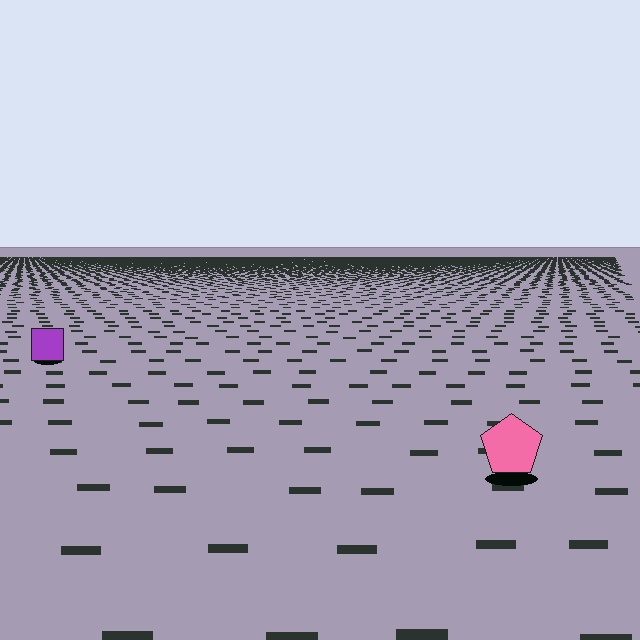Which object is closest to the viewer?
The pink pentagon is closest. The texture marks near it are larger and more spread out.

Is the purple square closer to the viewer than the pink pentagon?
No. The pink pentagon is closer — you can tell from the texture gradient: the ground texture is coarser near it.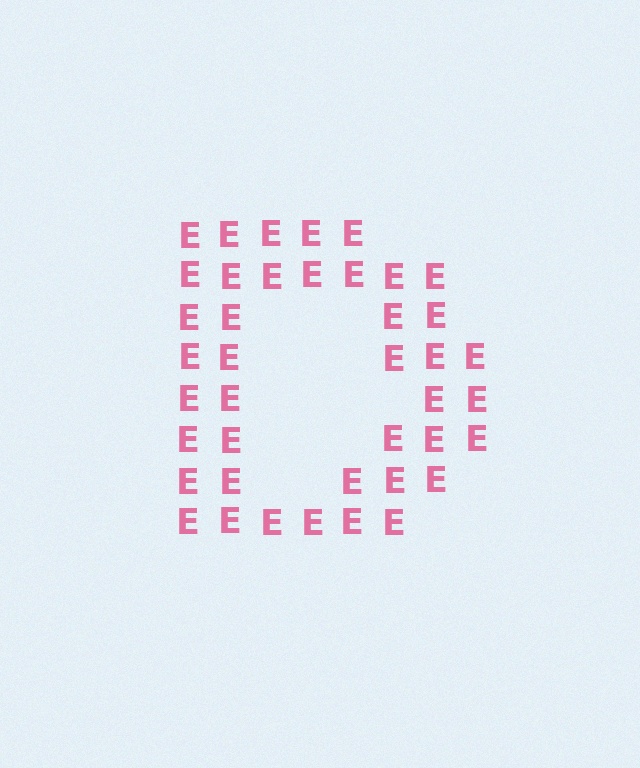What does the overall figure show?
The overall figure shows the letter D.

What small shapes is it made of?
It is made of small letter E's.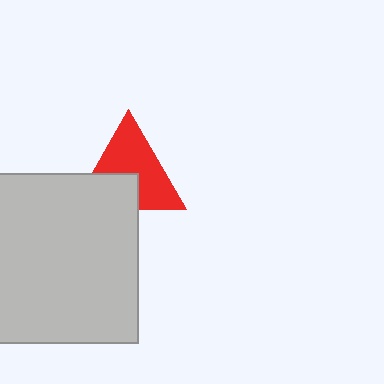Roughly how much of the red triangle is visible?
About half of it is visible (roughly 64%).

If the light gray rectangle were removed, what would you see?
You would see the complete red triangle.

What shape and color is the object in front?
The object in front is a light gray rectangle.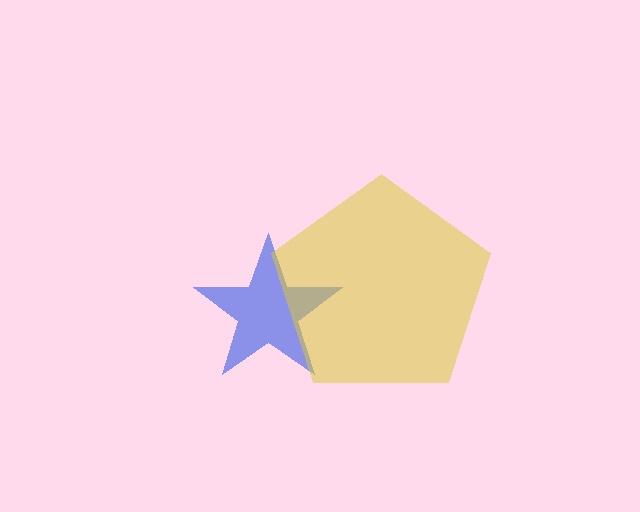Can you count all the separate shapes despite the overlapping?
Yes, there are 2 separate shapes.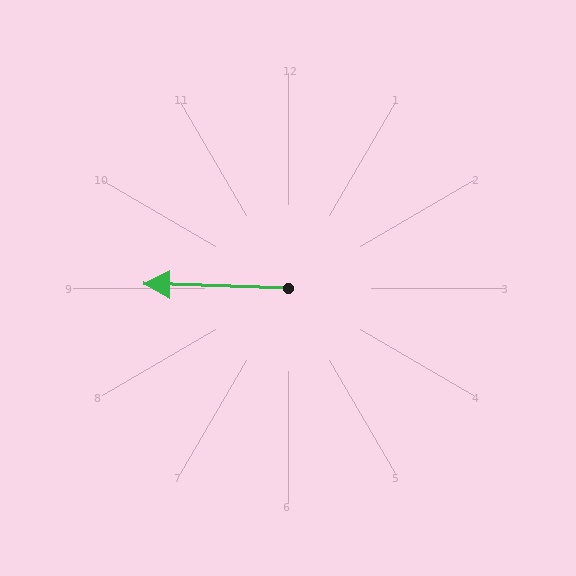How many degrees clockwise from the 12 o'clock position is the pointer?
Approximately 272 degrees.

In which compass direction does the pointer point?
West.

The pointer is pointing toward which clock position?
Roughly 9 o'clock.